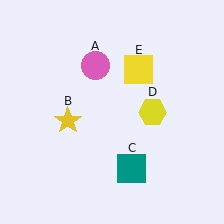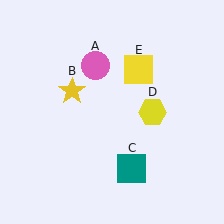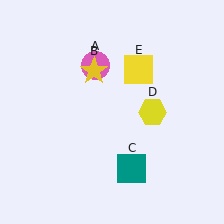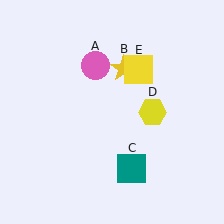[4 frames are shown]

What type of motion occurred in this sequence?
The yellow star (object B) rotated clockwise around the center of the scene.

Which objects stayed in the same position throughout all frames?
Pink circle (object A) and teal square (object C) and yellow hexagon (object D) and yellow square (object E) remained stationary.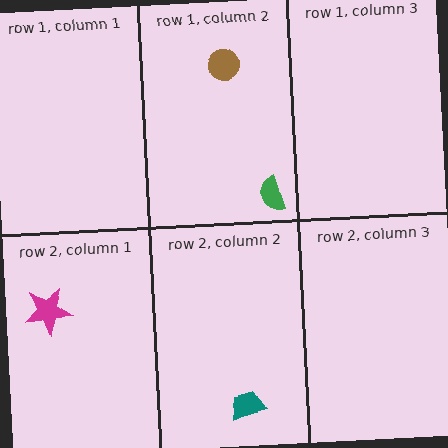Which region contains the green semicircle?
The row 1, column 2 region.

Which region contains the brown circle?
The row 1, column 2 region.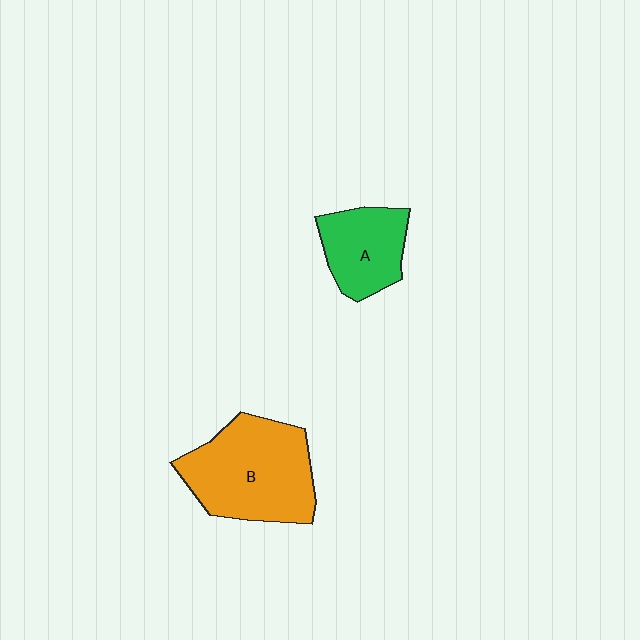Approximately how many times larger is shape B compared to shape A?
Approximately 1.7 times.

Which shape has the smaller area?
Shape A (green).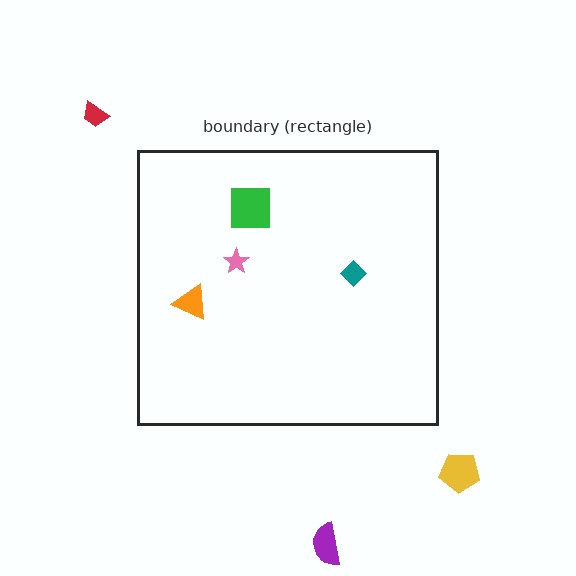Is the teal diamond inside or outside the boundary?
Inside.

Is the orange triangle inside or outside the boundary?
Inside.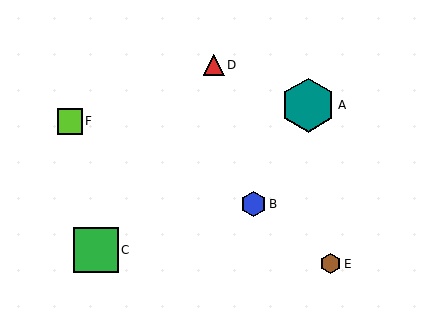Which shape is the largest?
The teal hexagon (labeled A) is the largest.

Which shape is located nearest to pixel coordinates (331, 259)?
The brown hexagon (labeled E) at (331, 264) is nearest to that location.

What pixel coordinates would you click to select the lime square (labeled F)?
Click at (70, 121) to select the lime square F.